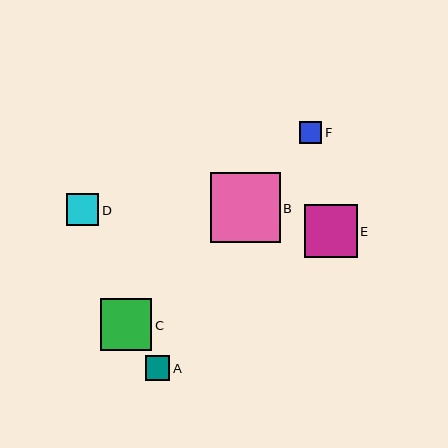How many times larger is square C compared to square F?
Square C is approximately 2.4 times the size of square F.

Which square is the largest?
Square B is the largest with a size of approximately 69 pixels.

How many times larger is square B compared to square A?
Square B is approximately 2.9 times the size of square A.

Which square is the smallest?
Square F is the smallest with a size of approximately 22 pixels.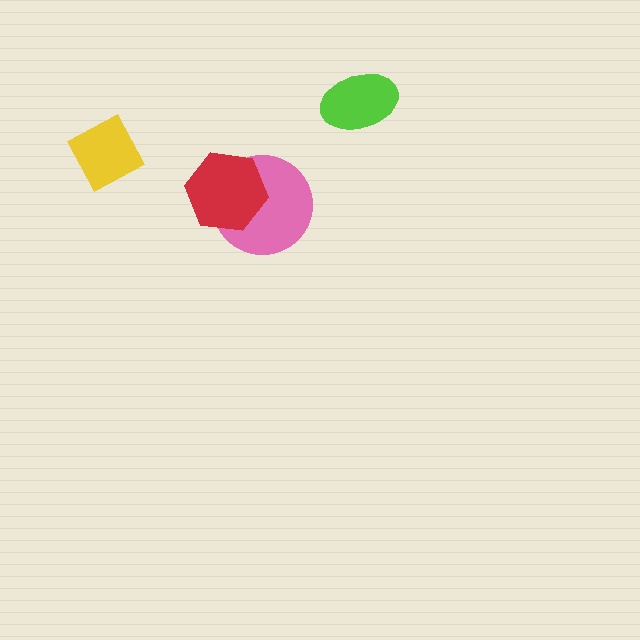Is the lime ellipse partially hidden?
No, no other shape covers it.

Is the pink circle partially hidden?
Yes, it is partially covered by another shape.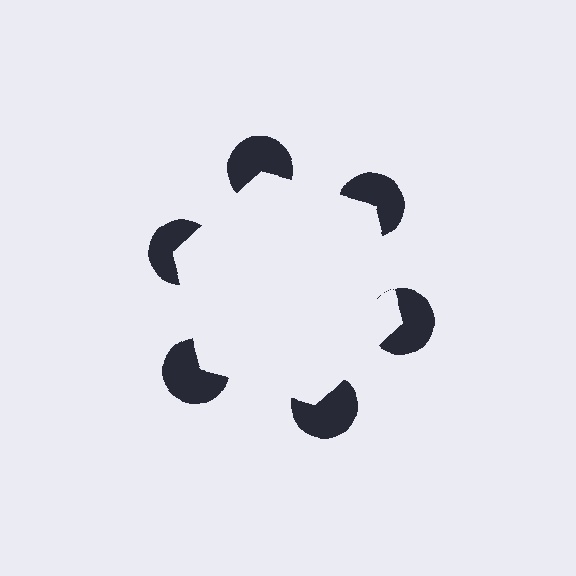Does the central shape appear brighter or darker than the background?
It typically appears slightly brighter than the background, even though no actual brightness change is drawn.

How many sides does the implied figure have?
6 sides.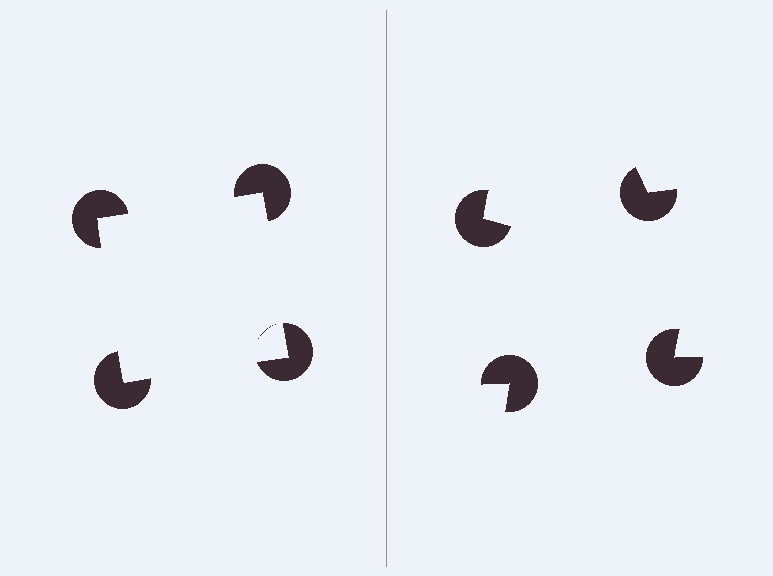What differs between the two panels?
The pac-man discs are positioned identically on both sides; only the wedge orientations differ. On the left they align to a square; on the right they are misaligned.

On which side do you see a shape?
An illusory square appears on the left side. On the right side the wedge cuts are rotated, so no coherent shape forms.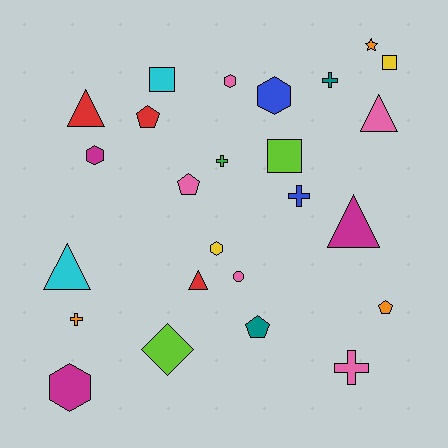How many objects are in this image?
There are 25 objects.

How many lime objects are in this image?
There are 2 lime objects.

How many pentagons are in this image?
There are 4 pentagons.